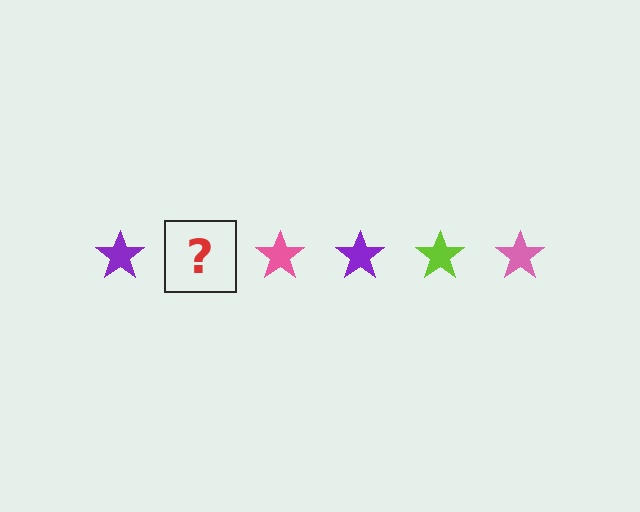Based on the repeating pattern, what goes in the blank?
The blank should be a lime star.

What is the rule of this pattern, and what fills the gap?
The rule is that the pattern cycles through purple, lime, pink stars. The gap should be filled with a lime star.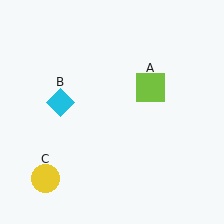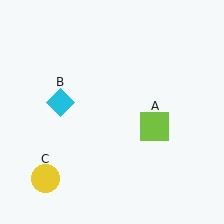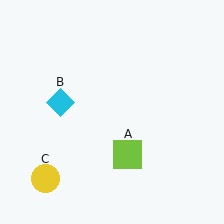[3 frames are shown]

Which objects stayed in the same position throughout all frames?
Cyan diamond (object B) and yellow circle (object C) remained stationary.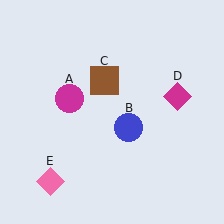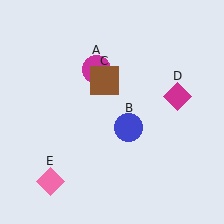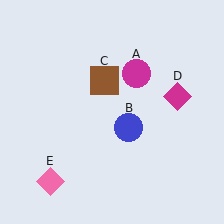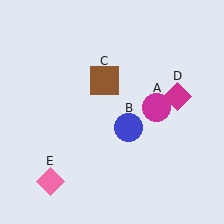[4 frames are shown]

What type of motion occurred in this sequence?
The magenta circle (object A) rotated clockwise around the center of the scene.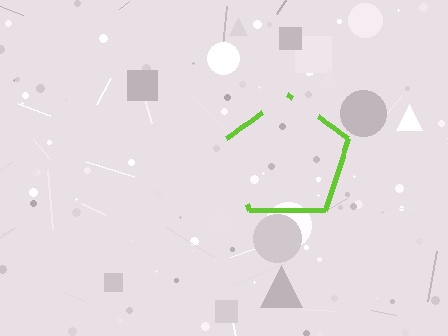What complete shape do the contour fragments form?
The contour fragments form a pentagon.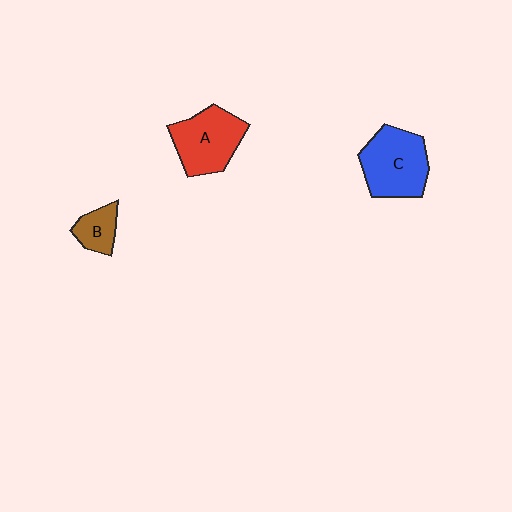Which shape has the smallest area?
Shape B (brown).